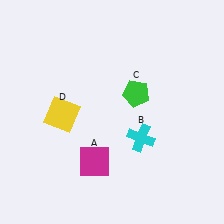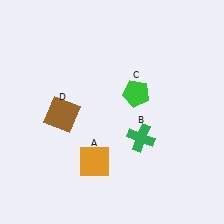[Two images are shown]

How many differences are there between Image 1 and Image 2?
There are 3 differences between the two images.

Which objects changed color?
A changed from magenta to orange. B changed from cyan to green. D changed from yellow to brown.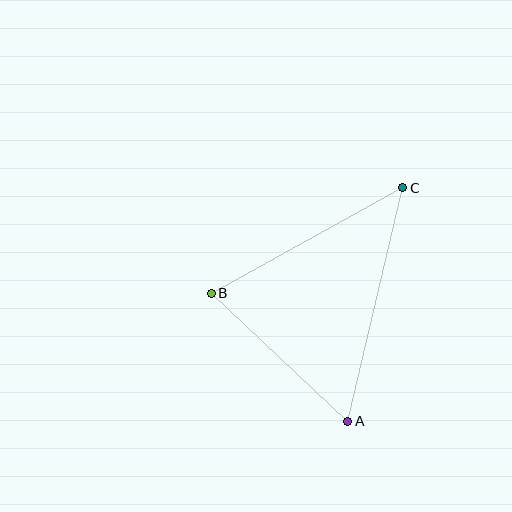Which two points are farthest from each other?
Points A and C are farthest from each other.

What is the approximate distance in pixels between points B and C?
The distance between B and C is approximately 218 pixels.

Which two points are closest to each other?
Points A and B are closest to each other.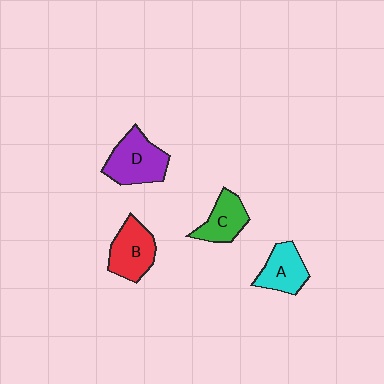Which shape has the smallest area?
Shape C (green).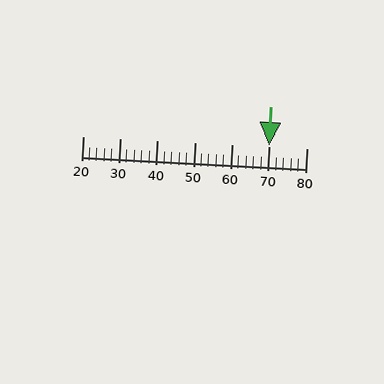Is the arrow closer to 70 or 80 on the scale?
The arrow is closer to 70.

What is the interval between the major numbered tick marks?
The major tick marks are spaced 10 units apart.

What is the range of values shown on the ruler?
The ruler shows values from 20 to 80.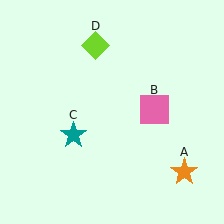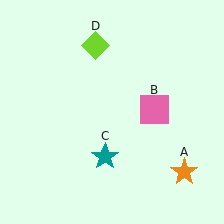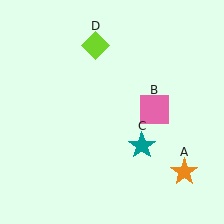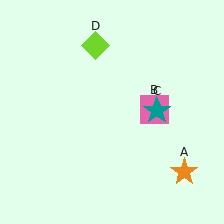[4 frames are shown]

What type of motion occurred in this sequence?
The teal star (object C) rotated counterclockwise around the center of the scene.